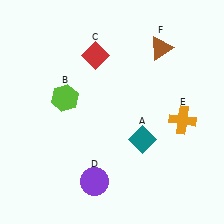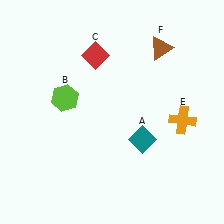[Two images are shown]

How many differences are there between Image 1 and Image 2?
There is 1 difference between the two images.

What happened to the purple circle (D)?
The purple circle (D) was removed in Image 2. It was in the bottom-left area of Image 1.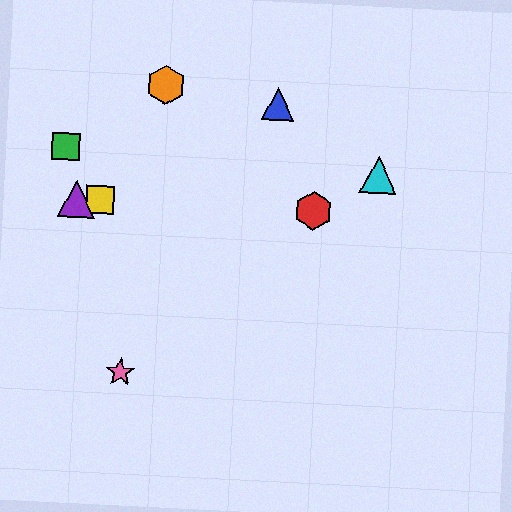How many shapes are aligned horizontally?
3 shapes (the red hexagon, the yellow square, the purple triangle) are aligned horizontally.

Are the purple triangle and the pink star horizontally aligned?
No, the purple triangle is at y≈199 and the pink star is at y≈372.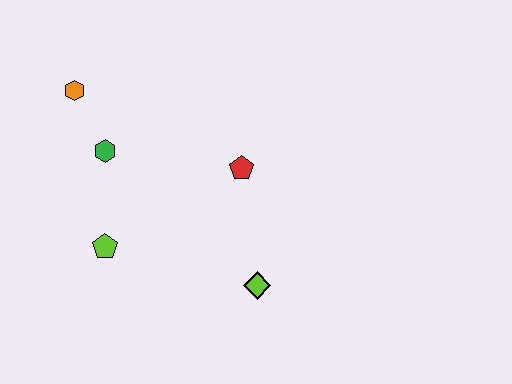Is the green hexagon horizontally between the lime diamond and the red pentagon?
No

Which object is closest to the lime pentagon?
The green hexagon is closest to the lime pentagon.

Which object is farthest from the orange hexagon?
The lime diamond is farthest from the orange hexagon.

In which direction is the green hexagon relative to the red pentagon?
The green hexagon is to the left of the red pentagon.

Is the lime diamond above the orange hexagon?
No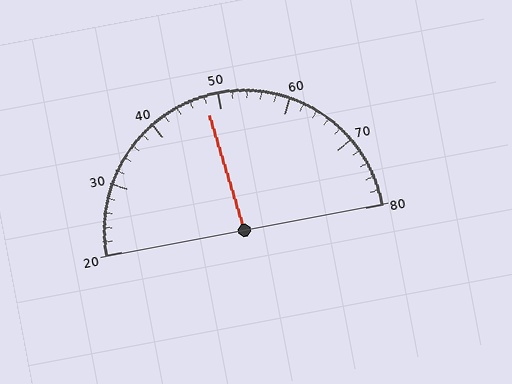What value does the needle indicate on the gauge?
The needle indicates approximately 48.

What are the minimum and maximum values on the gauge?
The gauge ranges from 20 to 80.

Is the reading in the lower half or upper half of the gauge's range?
The reading is in the lower half of the range (20 to 80).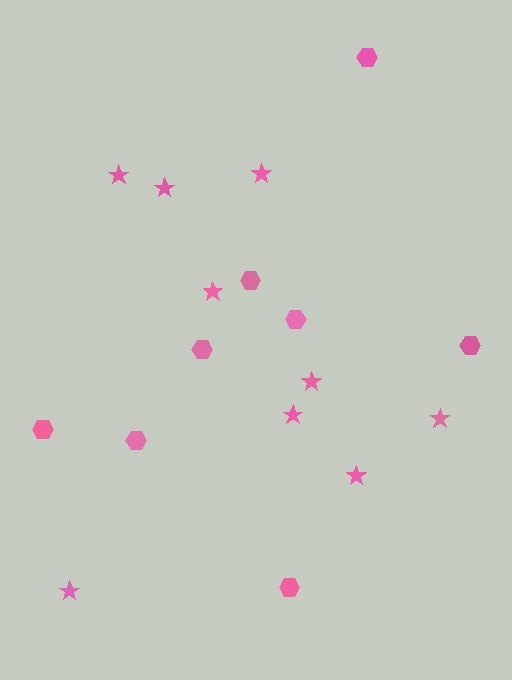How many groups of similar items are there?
There are 2 groups: one group of hexagons (8) and one group of stars (9).